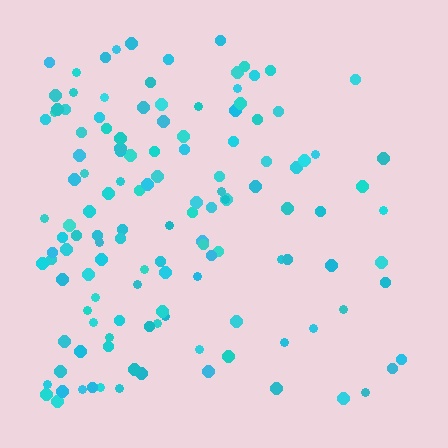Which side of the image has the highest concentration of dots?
The left.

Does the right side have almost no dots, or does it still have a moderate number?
Still a moderate number, just noticeably fewer than the left.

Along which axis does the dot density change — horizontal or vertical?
Horizontal.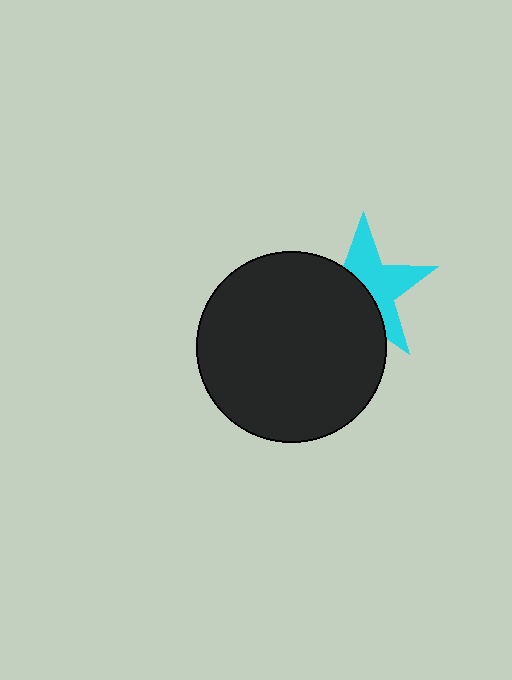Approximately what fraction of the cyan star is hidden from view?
Roughly 49% of the cyan star is hidden behind the black circle.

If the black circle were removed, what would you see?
You would see the complete cyan star.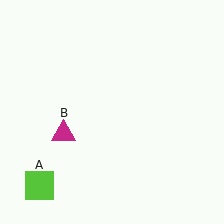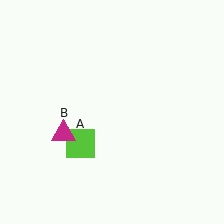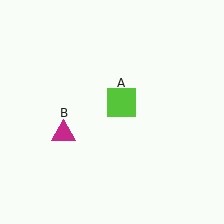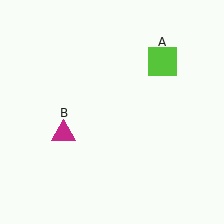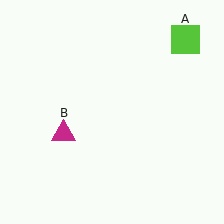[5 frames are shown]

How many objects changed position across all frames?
1 object changed position: lime square (object A).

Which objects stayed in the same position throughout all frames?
Magenta triangle (object B) remained stationary.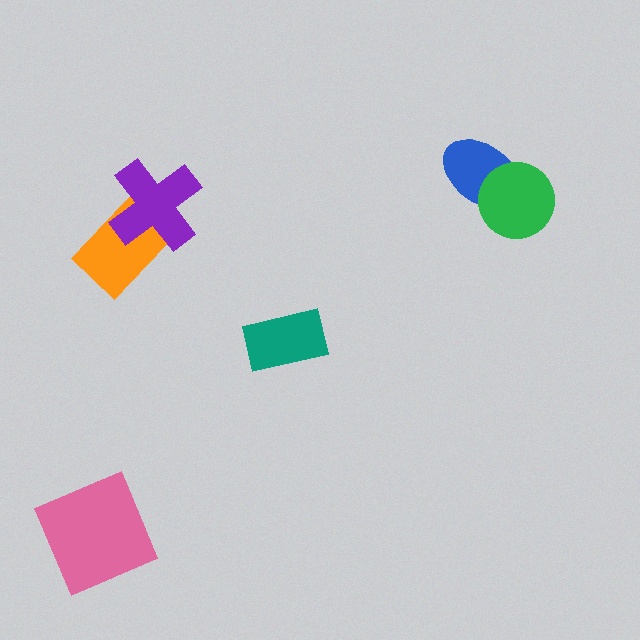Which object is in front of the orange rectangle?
The purple cross is in front of the orange rectangle.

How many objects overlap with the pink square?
0 objects overlap with the pink square.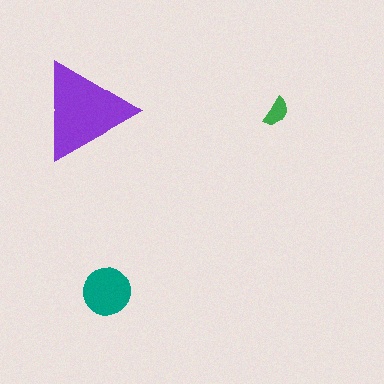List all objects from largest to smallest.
The purple triangle, the teal circle, the green semicircle.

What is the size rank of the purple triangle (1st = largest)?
1st.